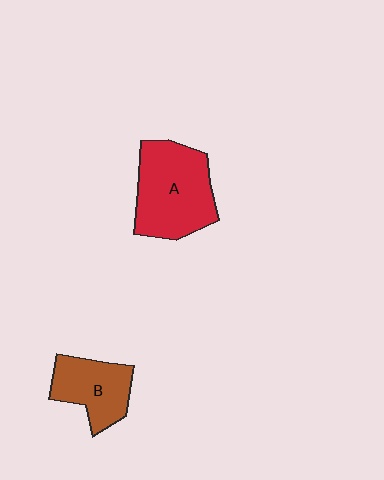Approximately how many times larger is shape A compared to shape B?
Approximately 1.5 times.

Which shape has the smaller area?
Shape B (brown).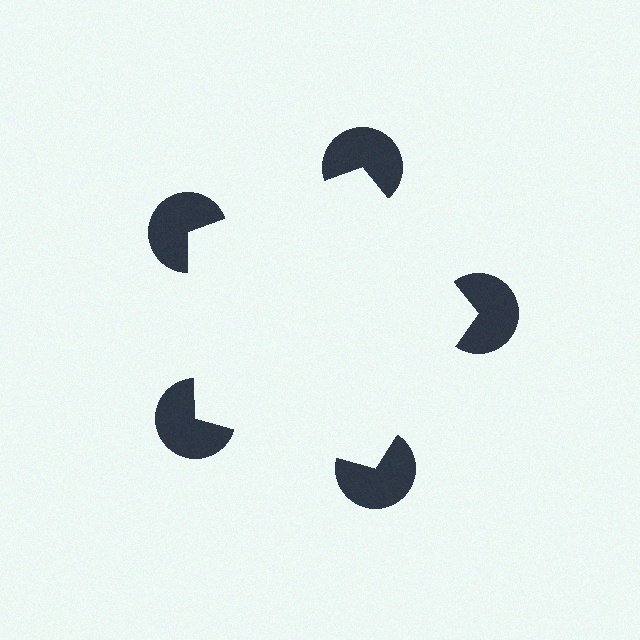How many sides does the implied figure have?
5 sides.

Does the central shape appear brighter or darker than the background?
It typically appears slightly brighter than the background, even though no actual brightness change is drawn.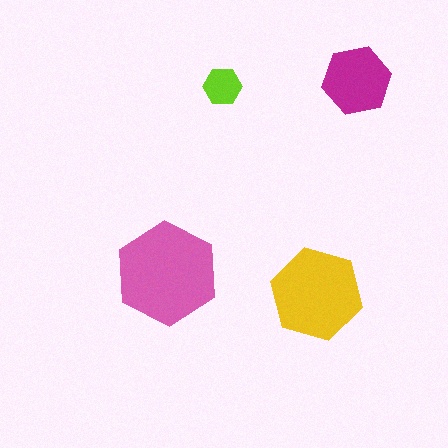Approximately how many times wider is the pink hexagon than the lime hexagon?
About 2.5 times wider.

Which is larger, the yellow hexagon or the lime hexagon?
The yellow one.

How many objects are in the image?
There are 4 objects in the image.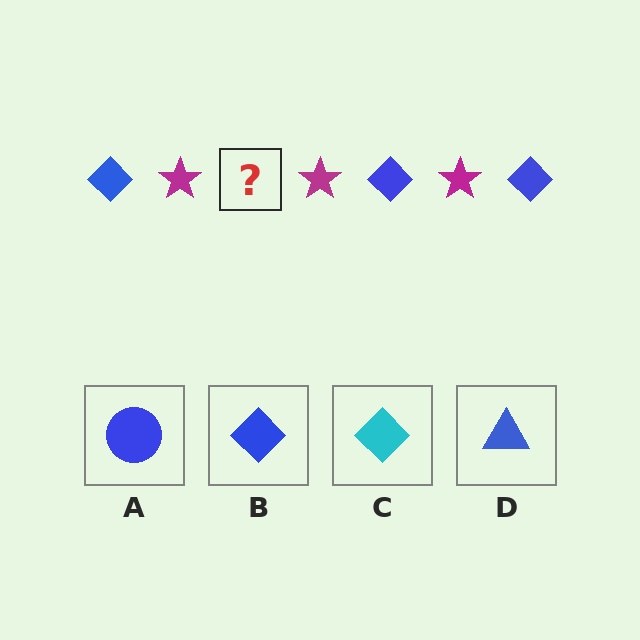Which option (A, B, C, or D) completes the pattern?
B.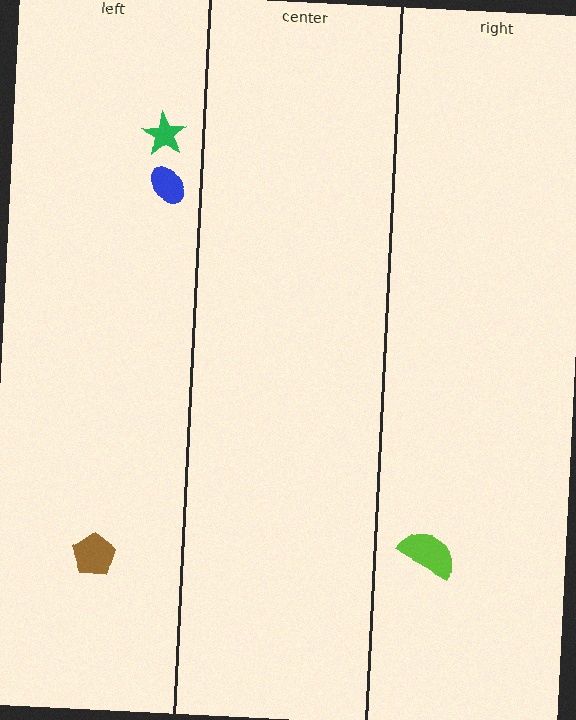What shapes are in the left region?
The brown pentagon, the blue ellipse, the green star.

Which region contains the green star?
The left region.